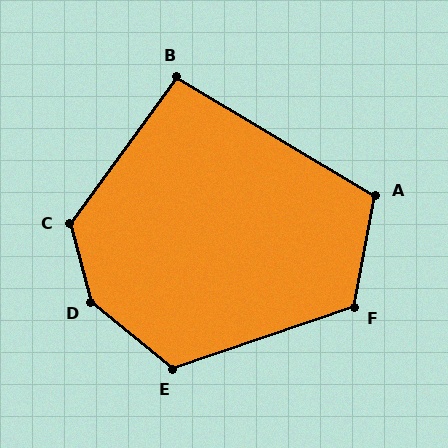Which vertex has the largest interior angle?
D, at approximately 145 degrees.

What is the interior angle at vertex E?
Approximately 122 degrees (obtuse).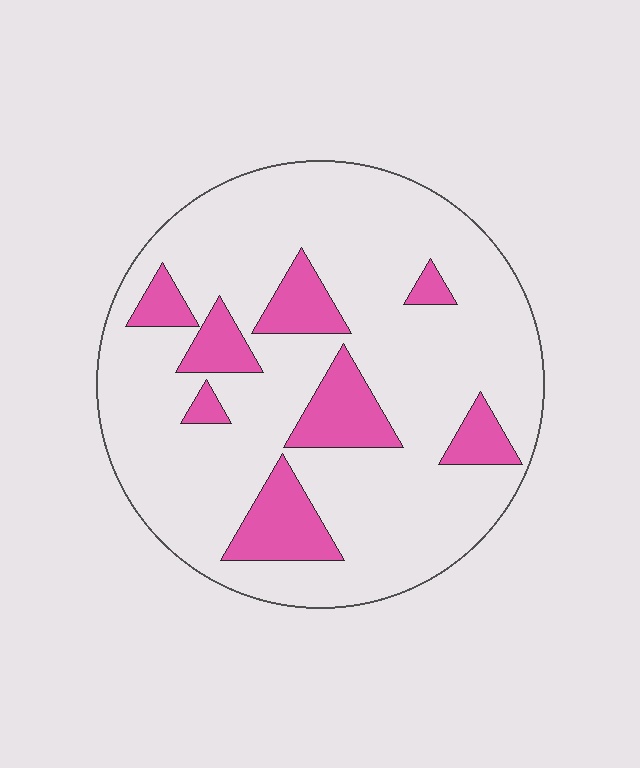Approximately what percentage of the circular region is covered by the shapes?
Approximately 20%.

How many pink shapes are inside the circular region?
8.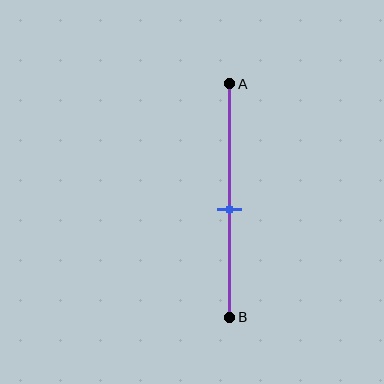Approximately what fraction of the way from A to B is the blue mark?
The blue mark is approximately 55% of the way from A to B.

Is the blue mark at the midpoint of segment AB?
No, the mark is at about 55% from A, not at the 50% midpoint.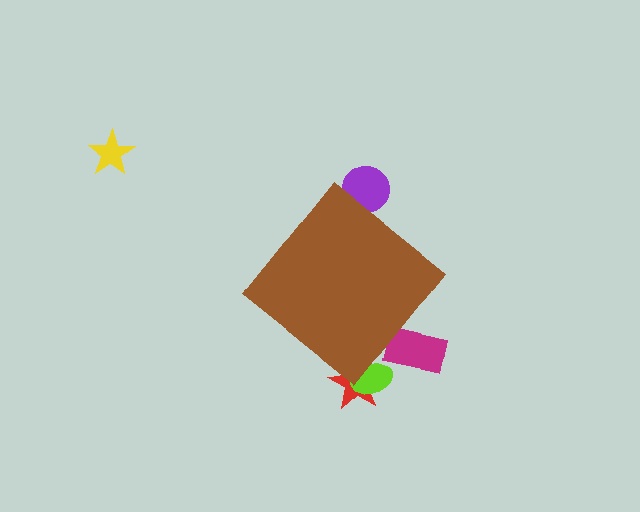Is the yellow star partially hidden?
No, the yellow star is fully visible.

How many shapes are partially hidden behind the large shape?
4 shapes are partially hidden.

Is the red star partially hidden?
Yes, the red star is partially hidden behind the brown diamond.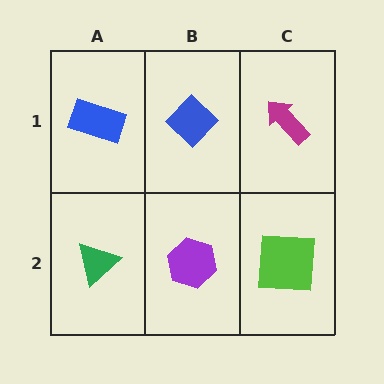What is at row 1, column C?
A magenta arrow.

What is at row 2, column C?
A lime square.